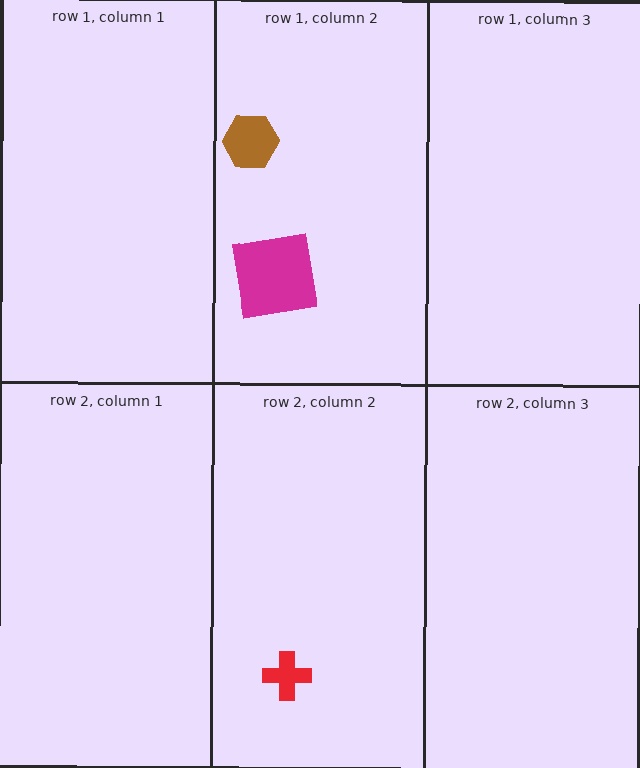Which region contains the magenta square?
The row 1, column 2 region.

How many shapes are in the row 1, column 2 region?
2.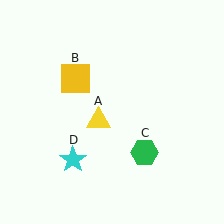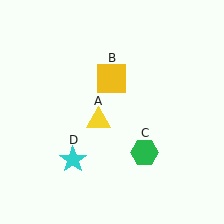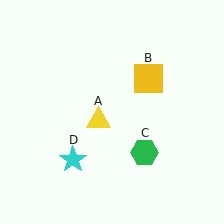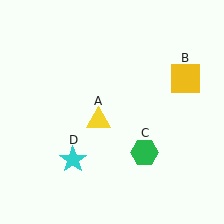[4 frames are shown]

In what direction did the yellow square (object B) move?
The yellow square (object B) moved right.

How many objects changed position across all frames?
1 object changed position: yellow square (object B).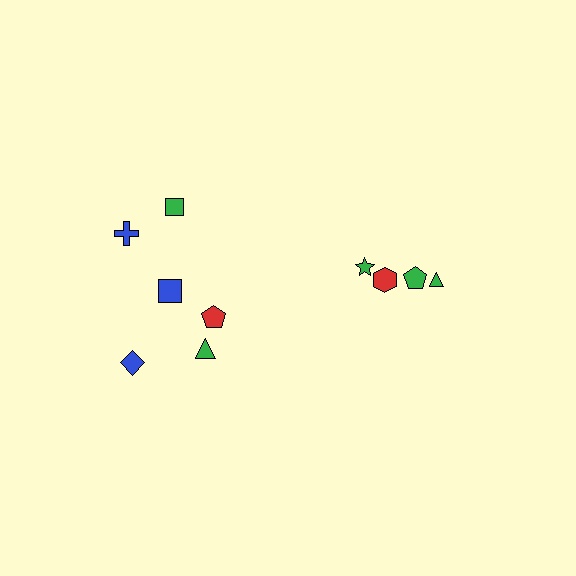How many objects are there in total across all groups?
There are 10 objects.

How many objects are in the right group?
There are 4 objects.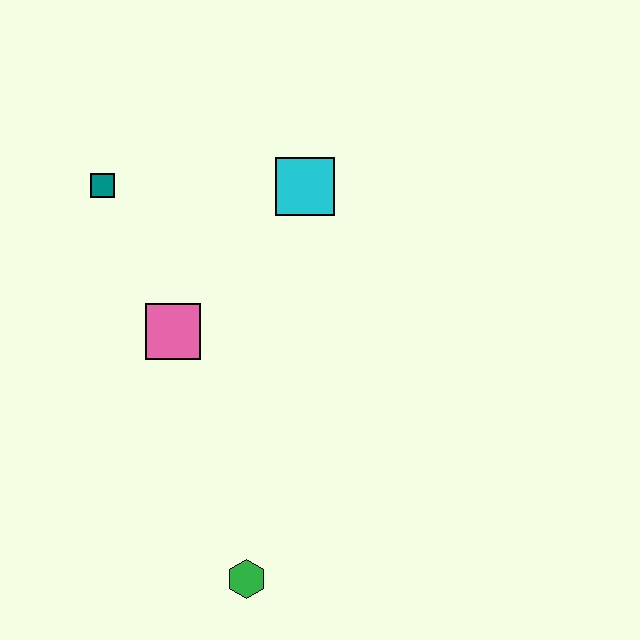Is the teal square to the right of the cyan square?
No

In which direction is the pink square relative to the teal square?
The pink square is below the teal square.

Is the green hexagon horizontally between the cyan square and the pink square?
Yes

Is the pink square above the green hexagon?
Yes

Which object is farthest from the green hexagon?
The teal square is farthest from the green hexagon.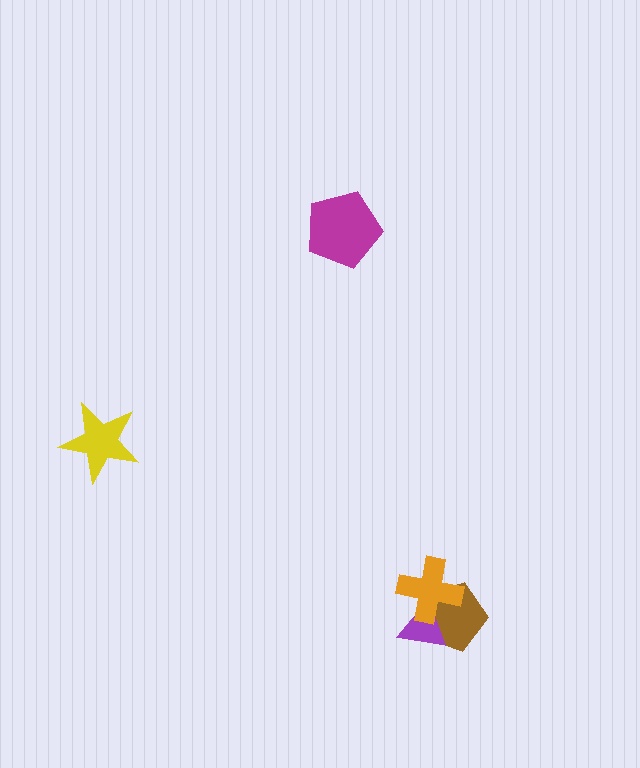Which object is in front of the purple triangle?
The orange cross is in front of the purple triangle.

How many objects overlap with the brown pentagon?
2 objects overlap with the brown pentagon.